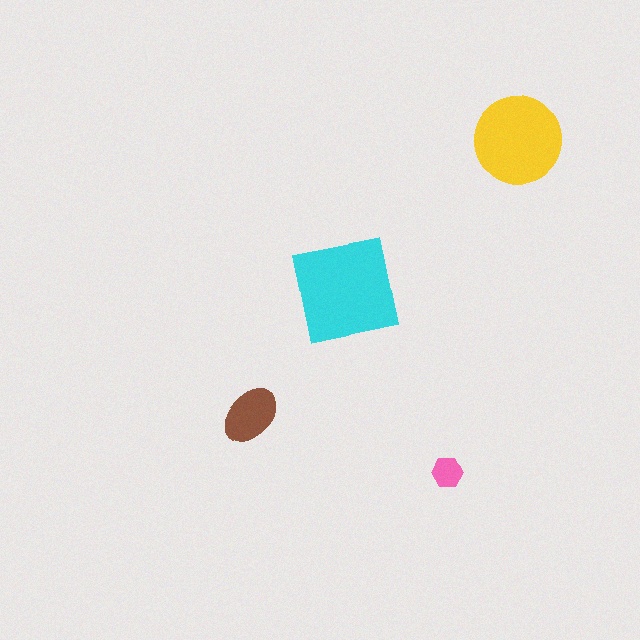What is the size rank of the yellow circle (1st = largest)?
2nd.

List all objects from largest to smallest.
The cyan square, the yellow circle, the brown ellipse, the pink hexagon.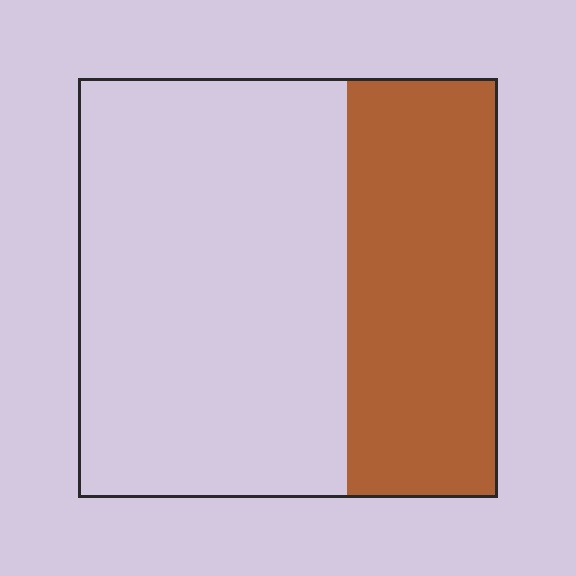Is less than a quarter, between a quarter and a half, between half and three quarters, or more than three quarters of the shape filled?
Between a quarter and a half.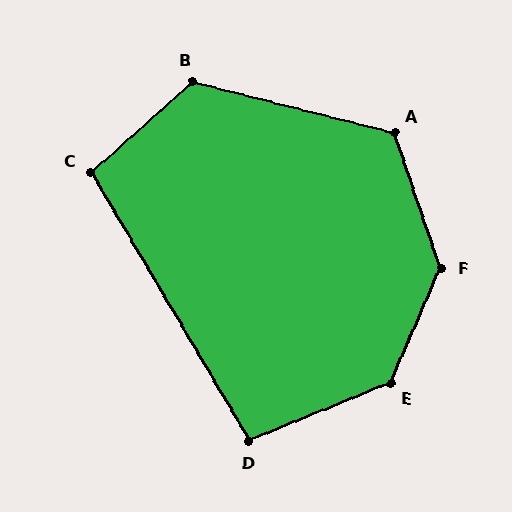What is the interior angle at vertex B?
Approximately 124 degrees (obtuse).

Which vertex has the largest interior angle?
F, at approximately 137 degrees.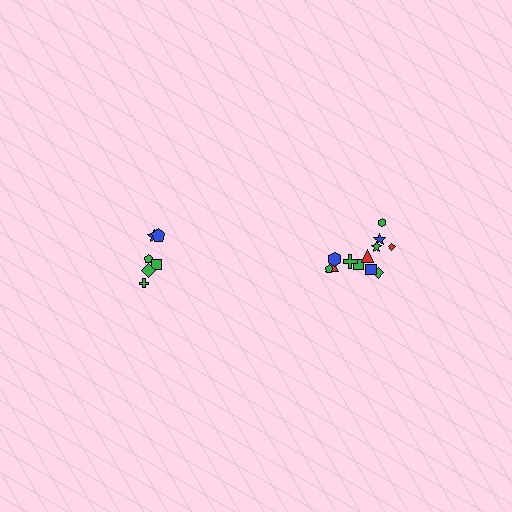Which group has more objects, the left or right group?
The right group.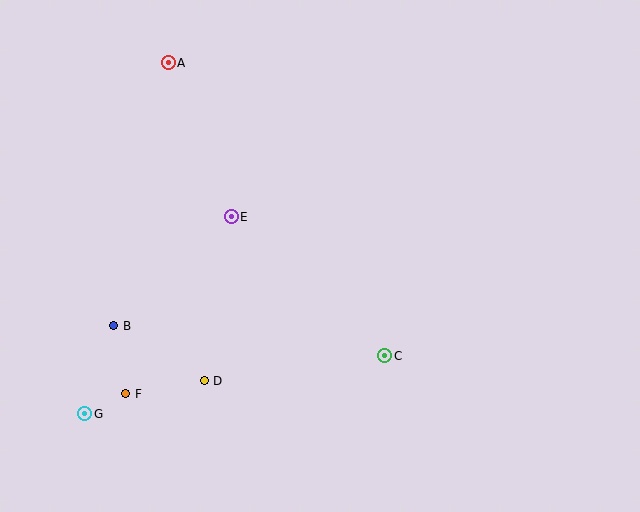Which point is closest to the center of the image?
Point E at (231, 217) is closest to the center.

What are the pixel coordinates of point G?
Point G is at (85, 414).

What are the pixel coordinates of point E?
Point E is at (231, 217).